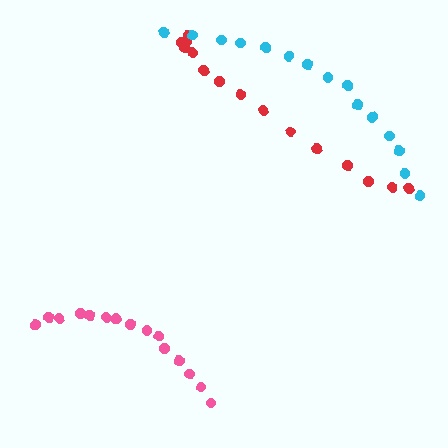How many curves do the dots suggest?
There are 3 distinct paths.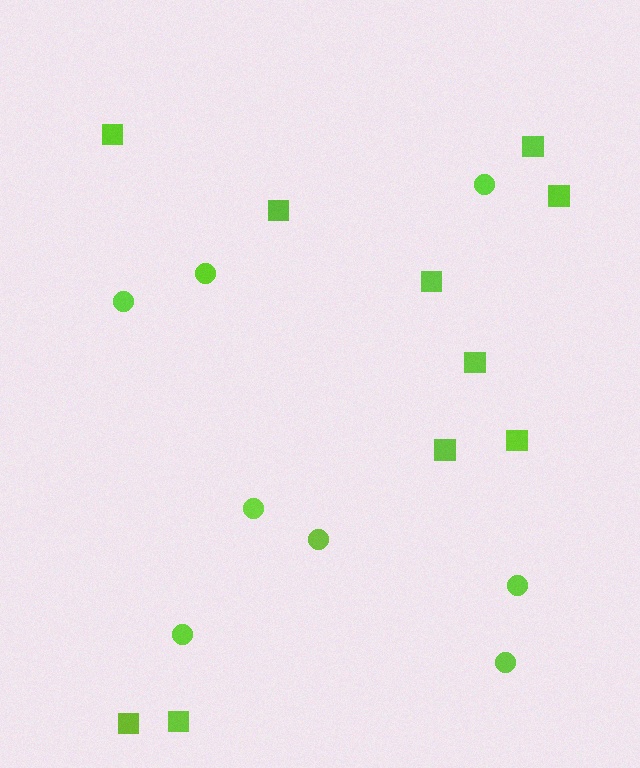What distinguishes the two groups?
There are 2 groups: one group of circles (8) and one group of squares (10).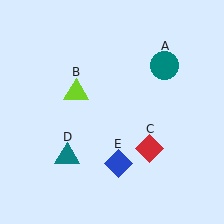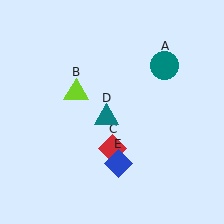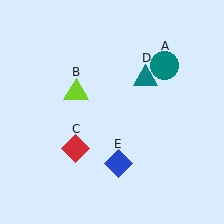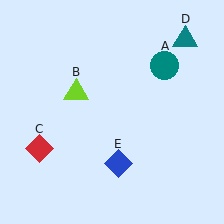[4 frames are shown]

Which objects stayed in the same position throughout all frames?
Teal circle (object A) and lime triangle (object B) and blue diamond (object E) remained stationary.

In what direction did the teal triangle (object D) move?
The teal triangle (object D) moved up and to the right.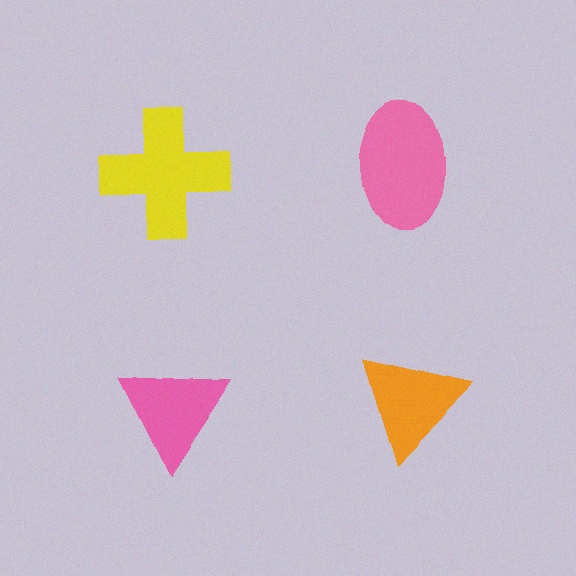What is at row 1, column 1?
A yellow cross.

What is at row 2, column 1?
A pink triangle.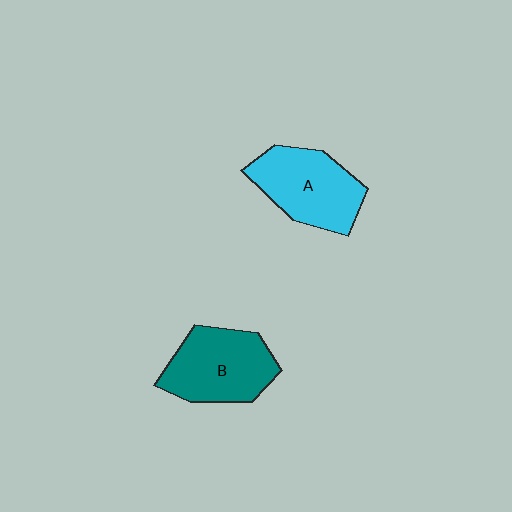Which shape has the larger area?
Shape B (teal).